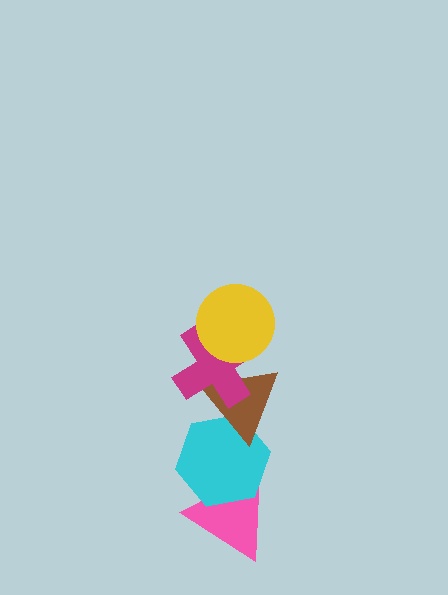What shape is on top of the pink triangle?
The cyan hexagon is on top of the pink triangle.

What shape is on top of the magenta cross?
The yellow circle is on top of the magenta cross.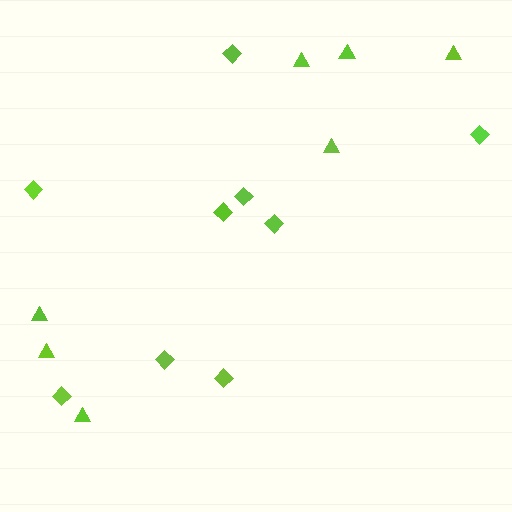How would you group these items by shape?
There are 2 groups: one group of diamonds (9) and one group of triangles (7).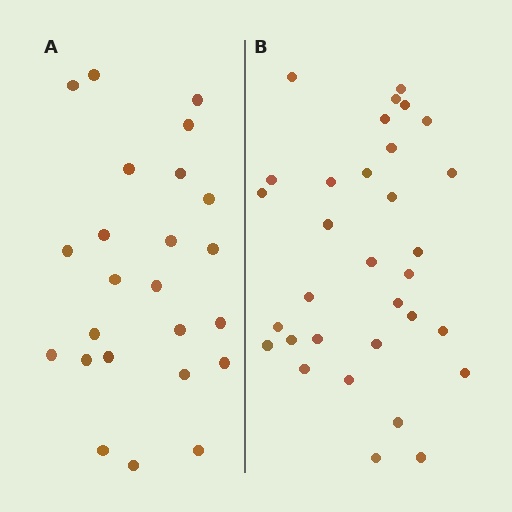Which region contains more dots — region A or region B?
Region B (the right region) has more dots.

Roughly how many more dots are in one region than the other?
Region B has roughly 8 or so more dots than region A.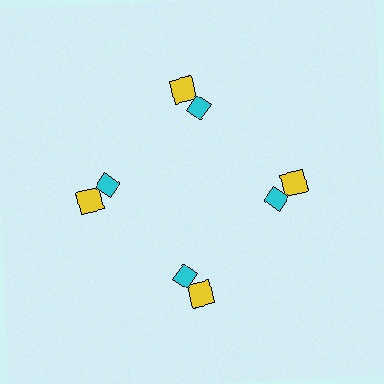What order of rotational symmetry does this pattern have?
This pattern has 4-fold rotational symmetry.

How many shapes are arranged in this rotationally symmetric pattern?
There are 8 shapes, arranged in 4 groups of 2.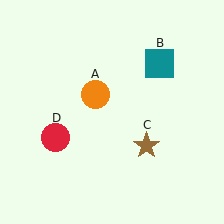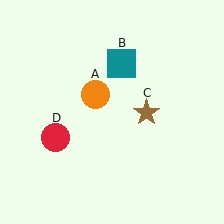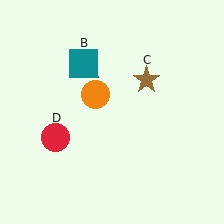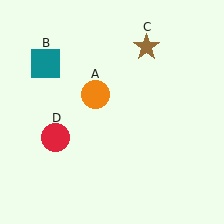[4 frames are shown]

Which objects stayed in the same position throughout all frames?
Orange circle (object A) and red circle (object D) remained stationary.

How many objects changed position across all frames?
2 objects changed position: teal square (object B), brown star (object C).